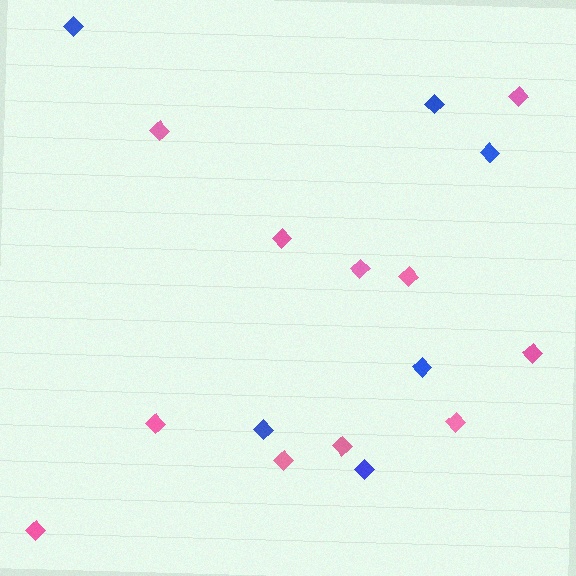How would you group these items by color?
There are 2 groups: one group of blue diamonds (6) and one group of pink diamonds (11).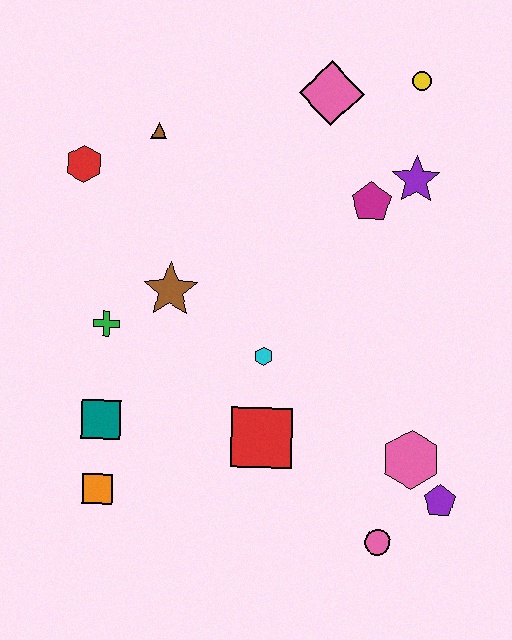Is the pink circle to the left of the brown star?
No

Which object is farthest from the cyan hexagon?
The yellow circle is farthest from the cyan hexagon.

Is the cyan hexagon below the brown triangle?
Yes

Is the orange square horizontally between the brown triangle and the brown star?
No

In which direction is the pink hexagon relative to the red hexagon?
The pink hexagon is to the right of the red hexagon.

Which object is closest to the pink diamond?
The yellow circle is closest to the pink diamond.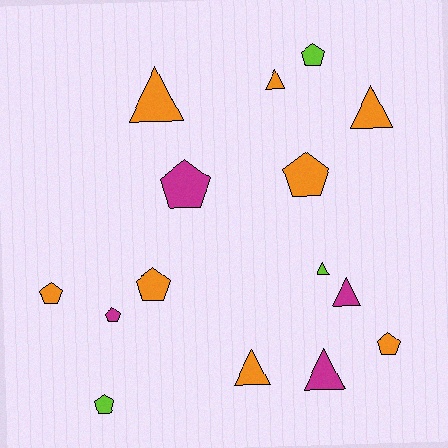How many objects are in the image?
There are 15 objects.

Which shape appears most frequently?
Pentagon, with 8 objects.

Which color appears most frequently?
Orange, with 8 objects.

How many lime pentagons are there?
There are 2 lime pentagons.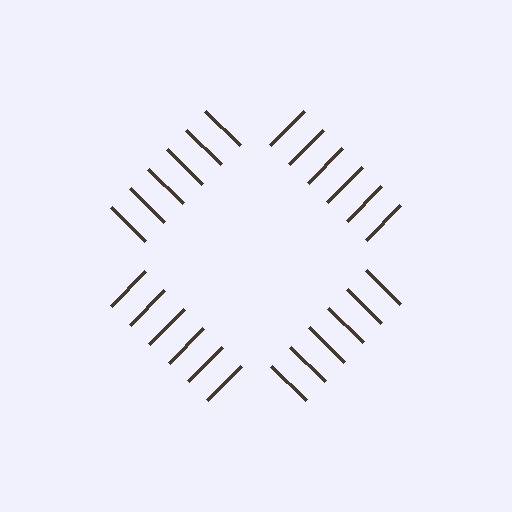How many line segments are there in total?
24 — 6 along each of the 4 edges.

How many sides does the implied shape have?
4 sides — the line-ends trace a square.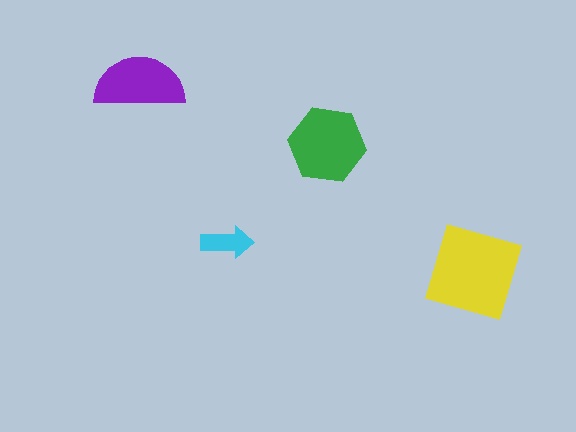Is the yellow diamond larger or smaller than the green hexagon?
Larger.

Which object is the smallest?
The cyan arrow.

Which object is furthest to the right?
The yellow diamond is rightmost.